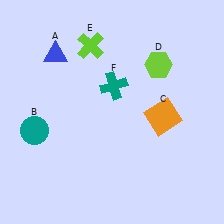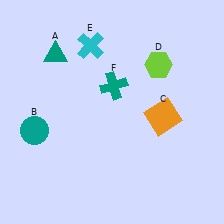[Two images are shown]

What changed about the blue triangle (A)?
In Image 1, A is blue. In Image 2, it changed to teal.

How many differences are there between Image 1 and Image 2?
There are 2 differences between the two images.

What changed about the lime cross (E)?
In Image 1, E is lime. In Image 2, it changed to cyan.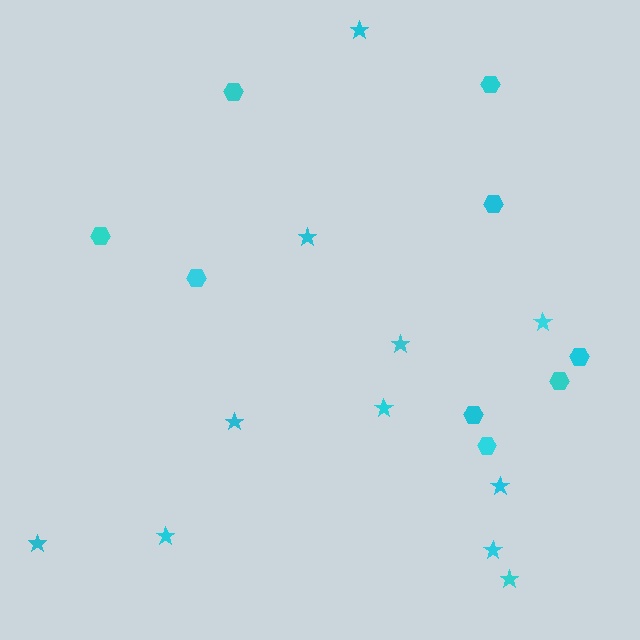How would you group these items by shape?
There are 2 groups: one group of hexagons (9) and one group of stars (11).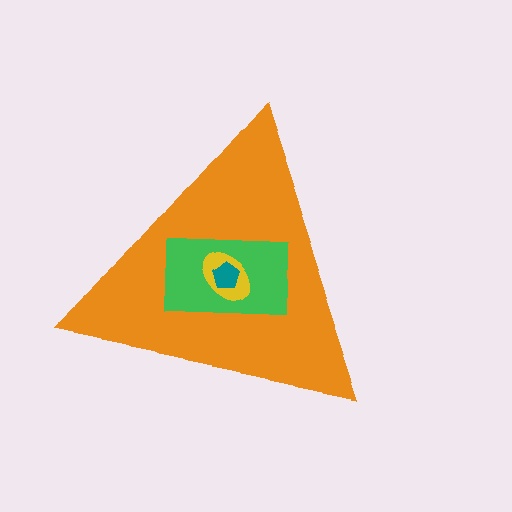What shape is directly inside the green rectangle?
The yellow ellipse.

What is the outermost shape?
The orange triangle.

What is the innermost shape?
The teal pentagon.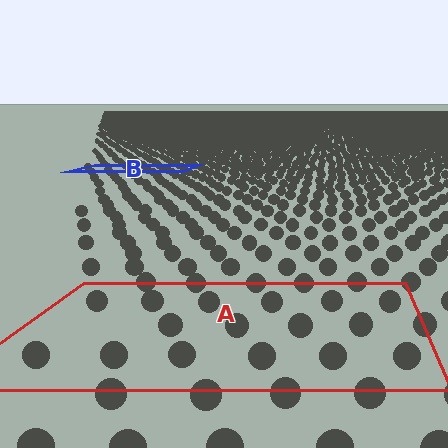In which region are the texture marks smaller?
The texture marks are smaller in region B, because it is farther away.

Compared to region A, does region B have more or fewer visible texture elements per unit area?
Region B has more texture elements per unit area — they are packed more densely because it is farther away.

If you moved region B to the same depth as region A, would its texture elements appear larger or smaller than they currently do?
They would appear larger. At a closer depth, the same texture elements are projected at a bigger on-screen size.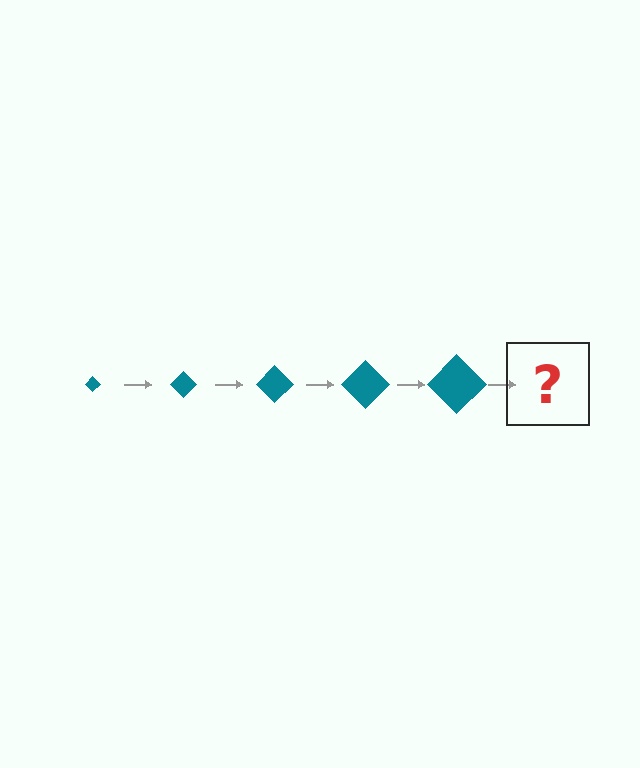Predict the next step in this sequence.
The next step is a teal diamond, larger than the previous one.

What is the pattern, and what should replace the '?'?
The pattern is that the diamond gets progressively larger each step. The '?' should be a teal diamond, larger than the previous one.